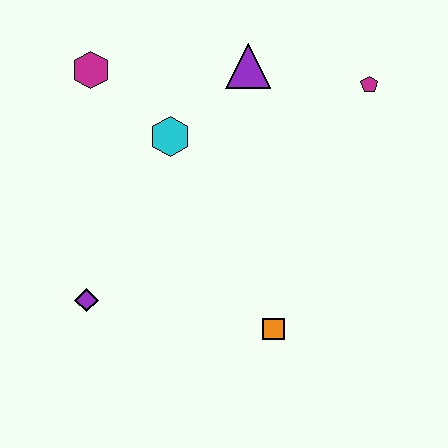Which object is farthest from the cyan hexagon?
The orange square is farthest from the cyan hexagon.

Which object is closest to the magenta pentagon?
The purple triangle is closest to the magenta pentagon.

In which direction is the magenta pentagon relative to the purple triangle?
The magenta pentagon is to the right of the purple triangle.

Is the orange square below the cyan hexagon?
Yes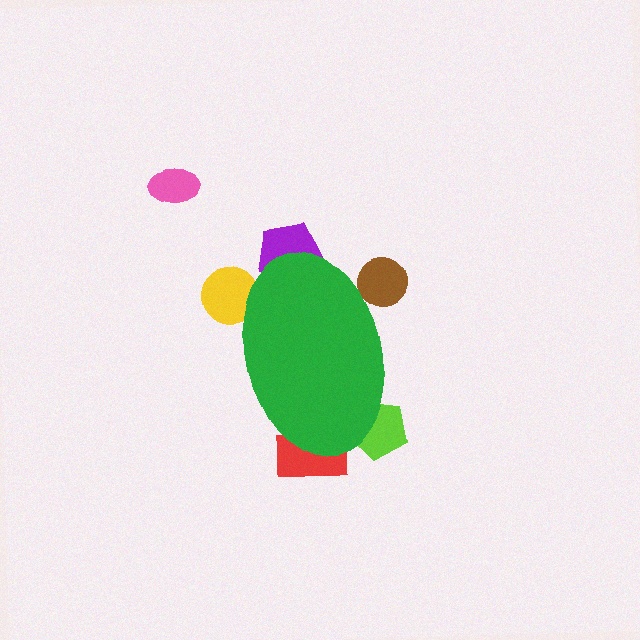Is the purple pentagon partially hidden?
Yes, the purple pentagon is partially hidden behind the green ellipse.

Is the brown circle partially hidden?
Yes, the brown circle is partially hidden behind the green ellipse.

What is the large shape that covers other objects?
A green ellipse.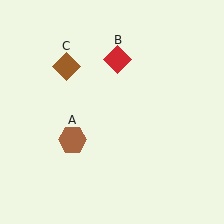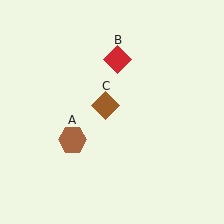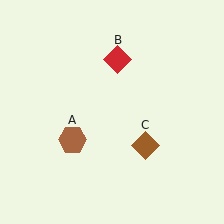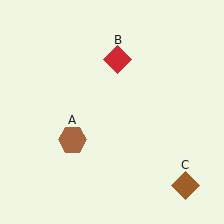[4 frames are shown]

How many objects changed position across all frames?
1 object changed position: brown diamond (object C).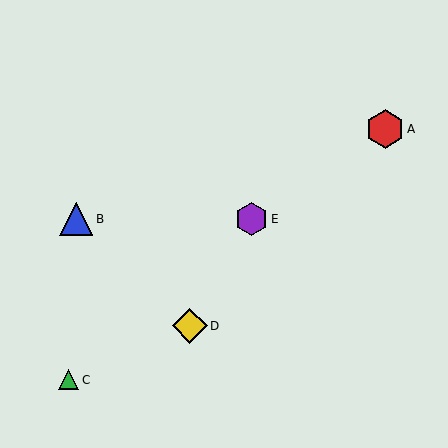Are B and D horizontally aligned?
No, B is at y≈219 and D is at y≈326.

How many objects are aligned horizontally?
2 objects (B, E) are aligned horizontally.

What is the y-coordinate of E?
Object E is at y≈219.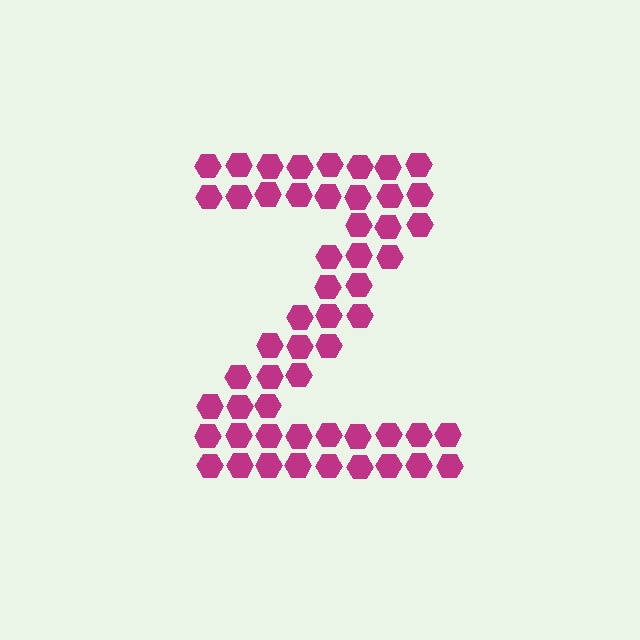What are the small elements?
The small elements are hexagons.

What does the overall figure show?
The overall figure shows the letter Z.